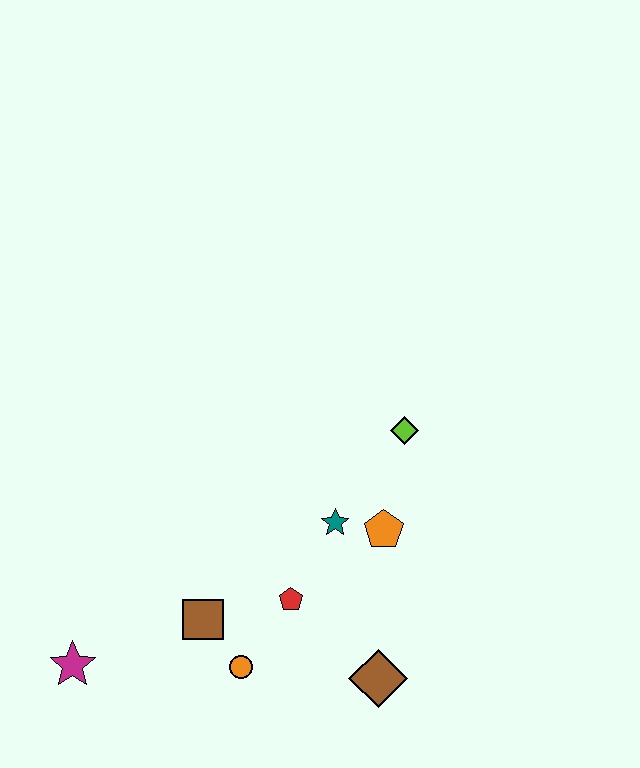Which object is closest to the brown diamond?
The red pentagon is closest to the brown diamond.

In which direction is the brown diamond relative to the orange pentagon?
The brown diamond is below the orange pentagon.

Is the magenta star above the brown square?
No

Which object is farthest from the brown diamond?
The magenta star is farthest from the brown diamond.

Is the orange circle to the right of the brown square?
Yes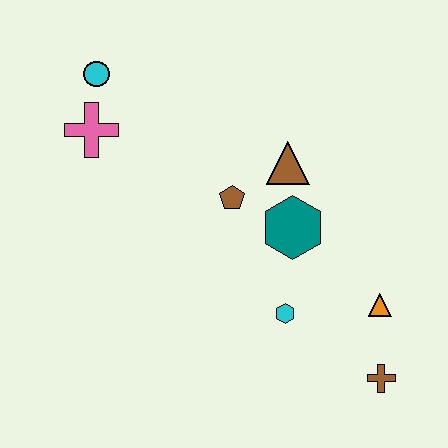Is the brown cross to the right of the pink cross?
Yes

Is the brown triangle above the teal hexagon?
Yes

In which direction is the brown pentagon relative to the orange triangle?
The brown pentagon is to the left of the orange triangle.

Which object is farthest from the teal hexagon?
The cyan circle is farthest from the teal hexagon.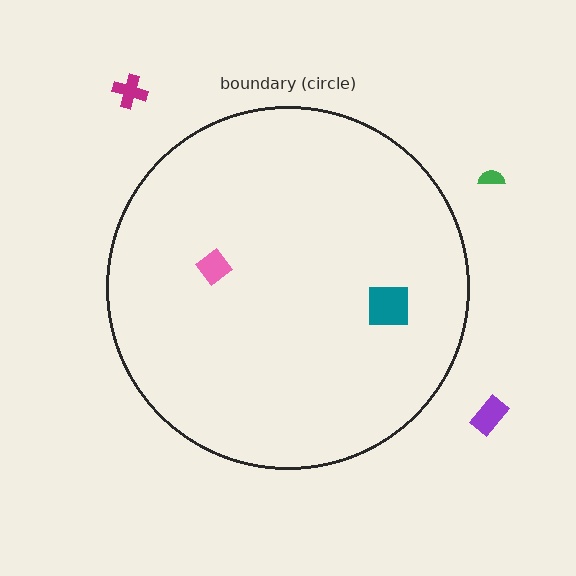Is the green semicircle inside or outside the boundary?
Outside.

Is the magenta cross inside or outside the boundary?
Outside.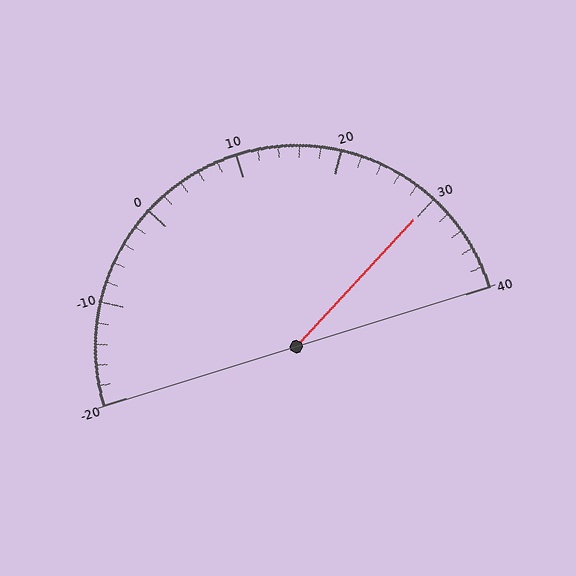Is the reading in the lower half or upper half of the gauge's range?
The reading is in the upper half of the range (-20 to 40).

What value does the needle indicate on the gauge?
The needle indicates approximately 30.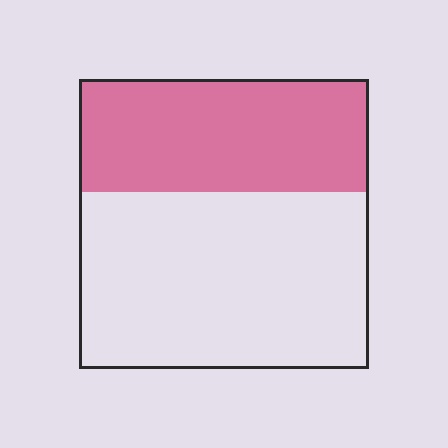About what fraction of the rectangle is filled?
About two fifths (2/5).